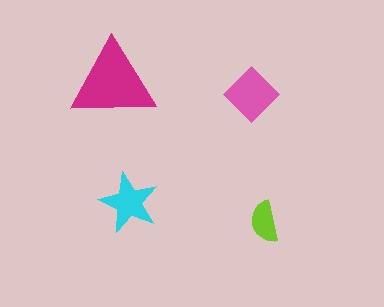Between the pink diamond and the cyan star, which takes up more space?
The pink diamond.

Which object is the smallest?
The lime semicircle.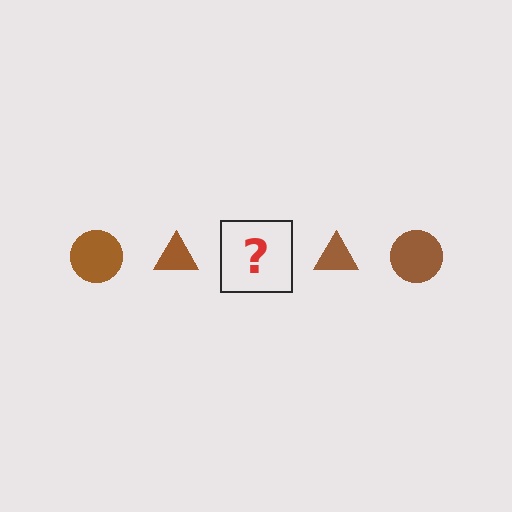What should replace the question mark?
The question mark should be replaced with a brown circle.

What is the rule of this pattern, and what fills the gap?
The rule is that the pattern cycles through circle, triangle shapes in brown. The gap should be filled with a brown circle.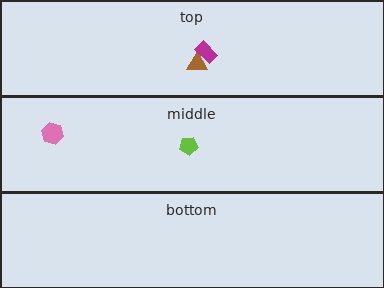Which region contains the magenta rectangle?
The top region.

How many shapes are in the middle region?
2.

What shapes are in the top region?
The brown triangle, the magenta rectangle.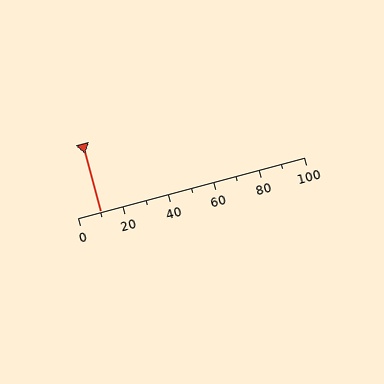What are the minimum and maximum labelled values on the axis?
The axis runs from 0 to 100.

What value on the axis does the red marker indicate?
The marker indicates approximately 10.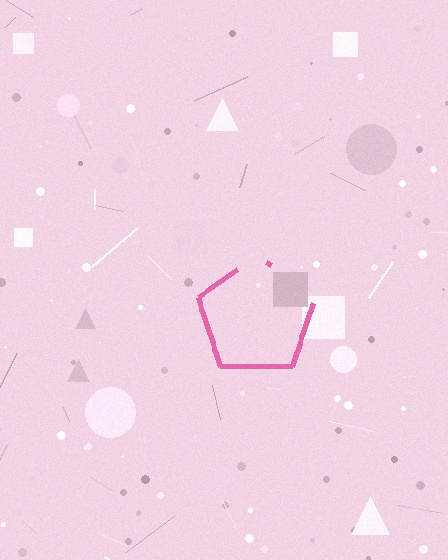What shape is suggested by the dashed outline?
The dashed outline suggests a pentagon.